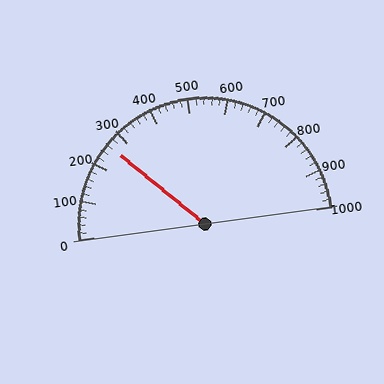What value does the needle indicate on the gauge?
The needle indicates approximately 260.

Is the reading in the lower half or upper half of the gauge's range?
The reading is in the lower half of the range (0 to 1000).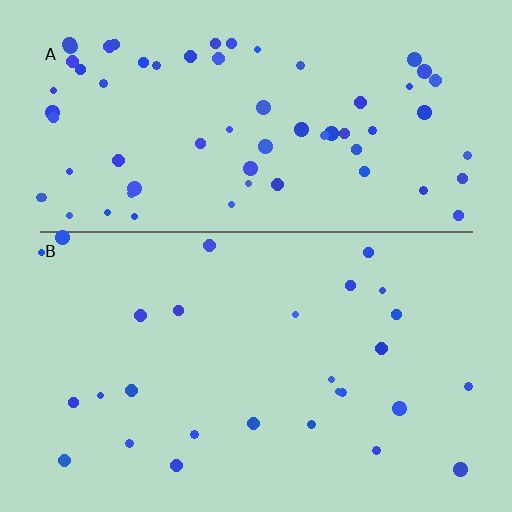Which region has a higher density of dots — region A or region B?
A (the top).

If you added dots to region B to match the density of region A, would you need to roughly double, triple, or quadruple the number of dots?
Approximately double.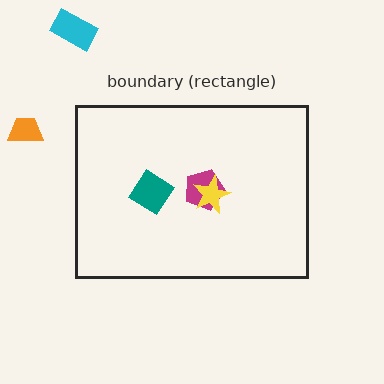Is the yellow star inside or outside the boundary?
Inside.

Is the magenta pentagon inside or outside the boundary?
Inside.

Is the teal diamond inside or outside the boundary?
Inside.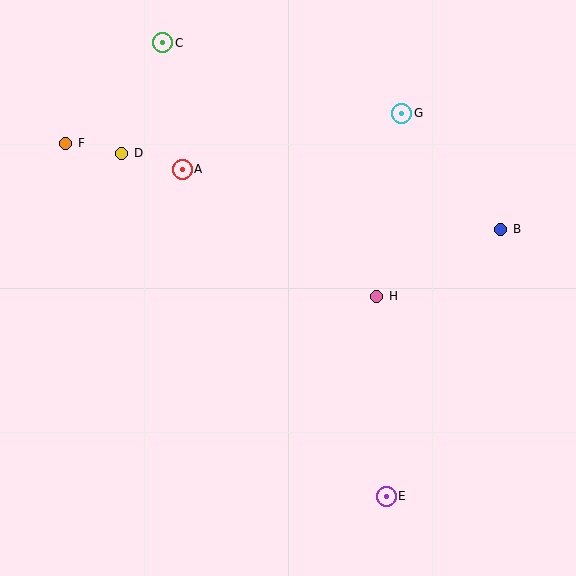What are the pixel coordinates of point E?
Point E is at (386, 496).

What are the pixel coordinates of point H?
Point H is at (377, 296).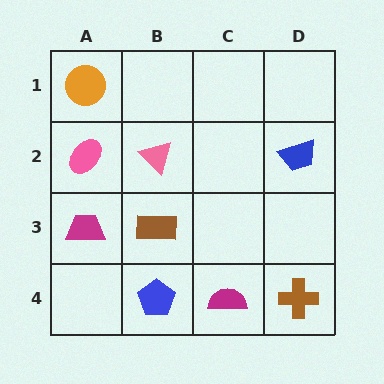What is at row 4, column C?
A magenta semicircle.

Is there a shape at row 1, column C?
No, that cell is empty.